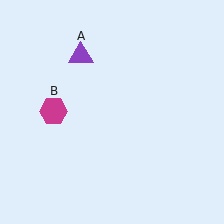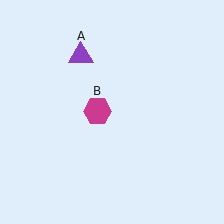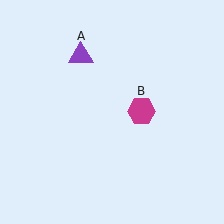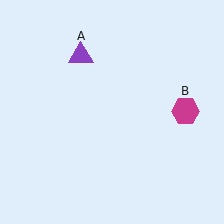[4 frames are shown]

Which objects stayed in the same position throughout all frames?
Purple triangle (object A) remained stationary.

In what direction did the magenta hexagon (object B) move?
The magenta hexagon (object B) moved right.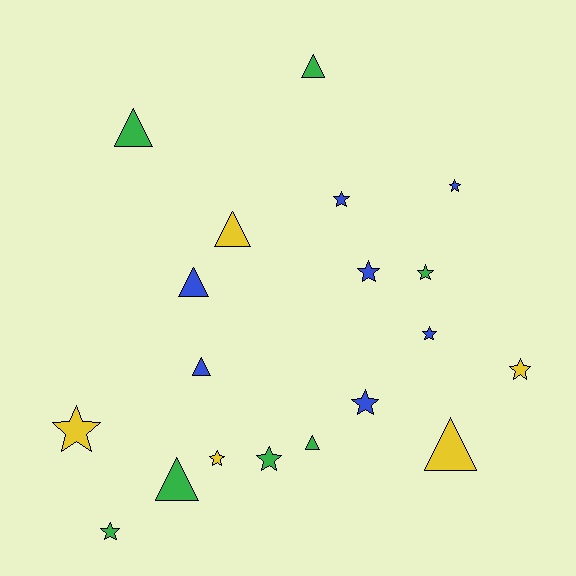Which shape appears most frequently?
Star, with 11 objects.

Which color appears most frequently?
Blue, with 7 objects.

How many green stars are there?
There are 3 green stars.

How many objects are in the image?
There are 19 objects.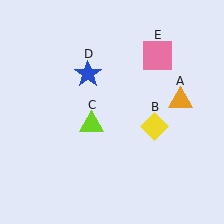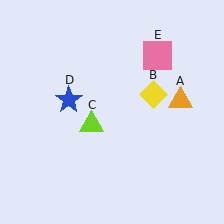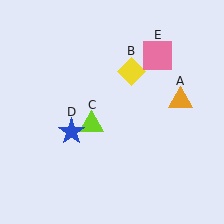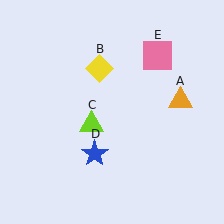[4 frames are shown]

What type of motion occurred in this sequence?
The yellow diamond (object B), blue star (object D) rotated counterclockwise around the center of the scene.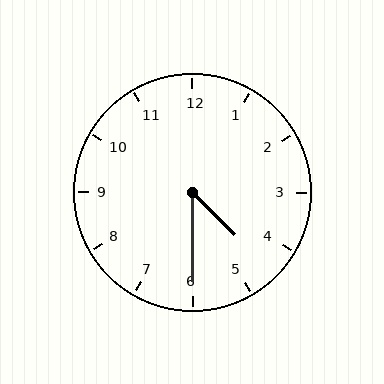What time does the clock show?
4:30.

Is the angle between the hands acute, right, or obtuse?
It is acute.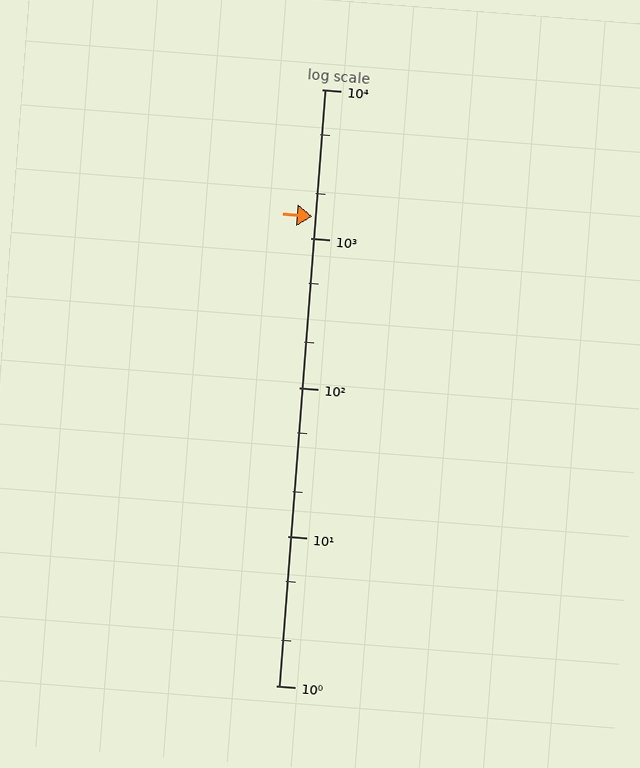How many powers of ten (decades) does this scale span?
The scale spans 4 decades, from 1 to 10000.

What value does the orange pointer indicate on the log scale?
The pointer indicates approximately 1400.